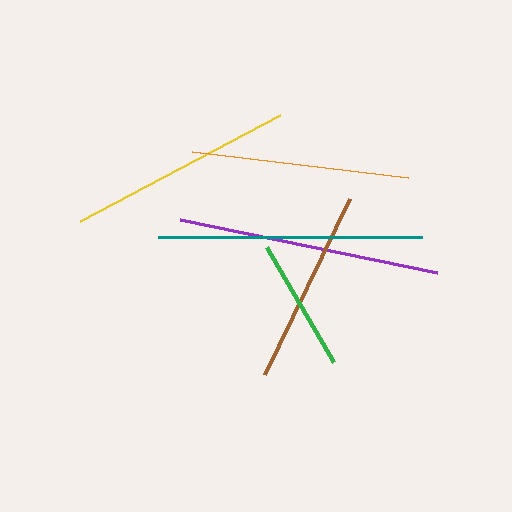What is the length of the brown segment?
The brown segment is approximately 195 pixels long.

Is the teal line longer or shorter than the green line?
The teal line is longer than the green line.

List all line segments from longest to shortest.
From longest to shortest: teal, purple, yellow, orange, brown, green.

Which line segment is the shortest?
The green line is the shortest at approximately 133 pixels.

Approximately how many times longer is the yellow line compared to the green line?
The yellow line is approximately 1.7 times the length of the green line.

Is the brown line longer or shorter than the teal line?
The teal line is longer than the brown line.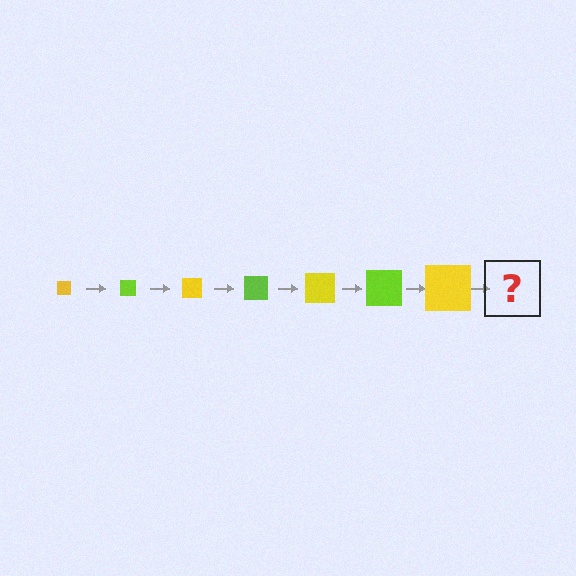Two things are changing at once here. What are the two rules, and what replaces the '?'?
The two rules are that the square grows larger each step and the color cycles through yellow and lime. The '?' should be a lime square, larger than the previous one.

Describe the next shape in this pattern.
It should be a lime square, larger than the previous one.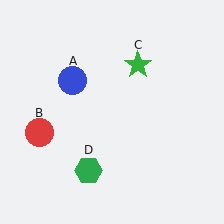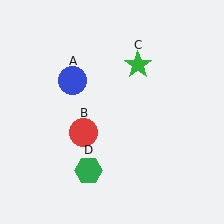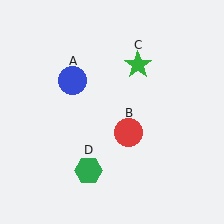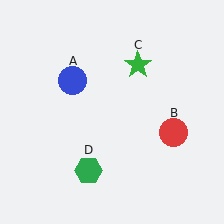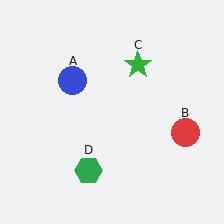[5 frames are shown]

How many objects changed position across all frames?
1 object changed position: red circle (object B).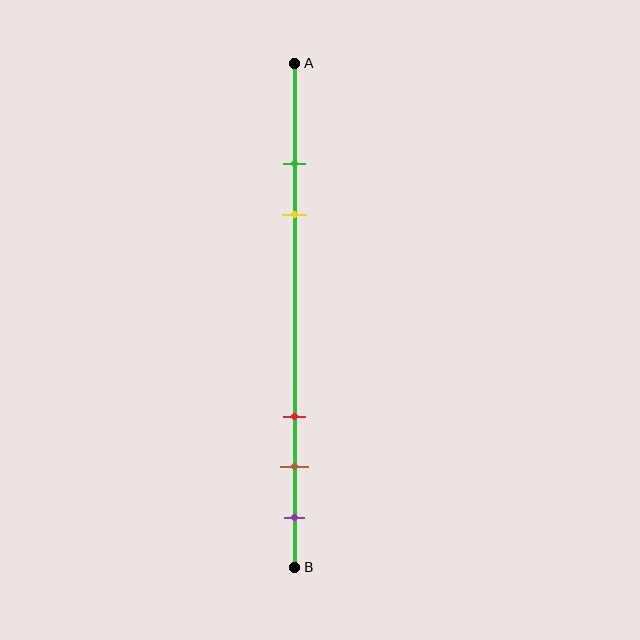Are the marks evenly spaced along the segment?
No, the marks are not evenly spaced.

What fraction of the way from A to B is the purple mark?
The purple mark is approximately 90% (0.9) of the way from A to B.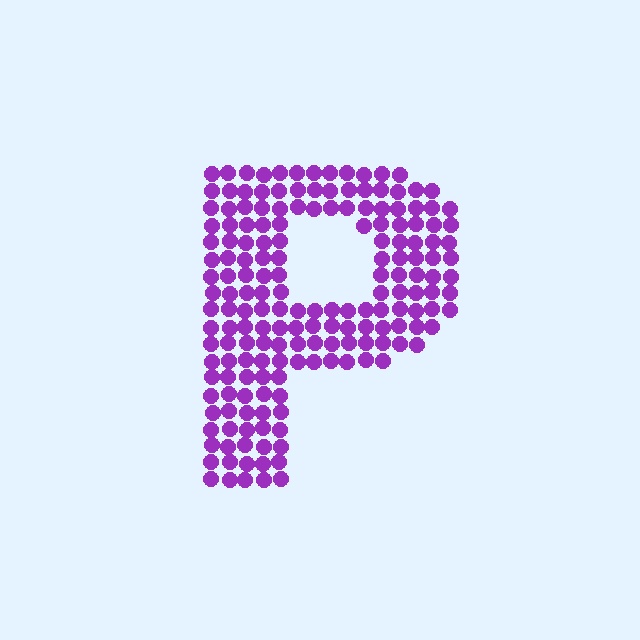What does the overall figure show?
The overall figure shows the letter P.